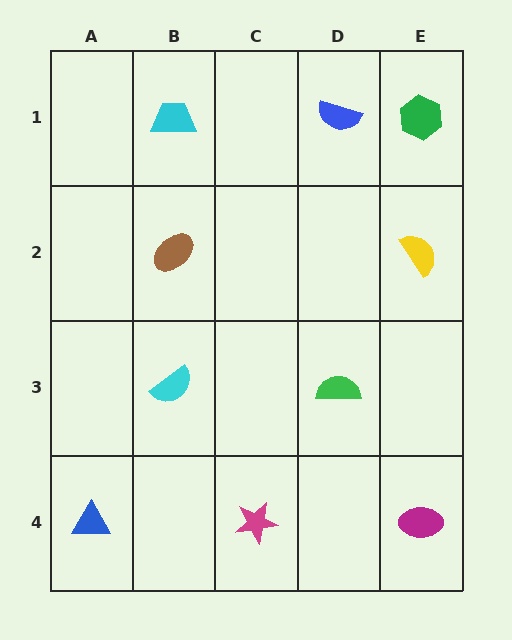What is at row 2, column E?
A yellow semicircle.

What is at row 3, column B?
A cyan semicircle.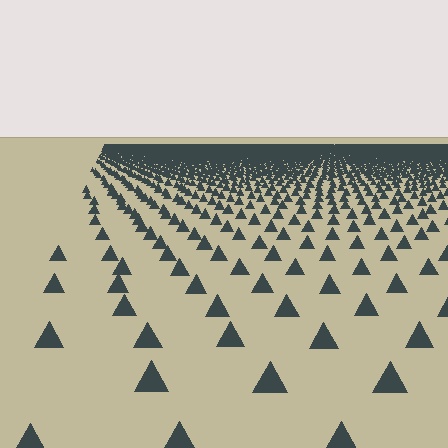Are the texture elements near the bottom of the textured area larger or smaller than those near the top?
Larger. Near the bottom, elements are closer to the viewer and appear at a bigger on-screen size.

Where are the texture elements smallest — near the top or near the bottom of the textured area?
Near the top.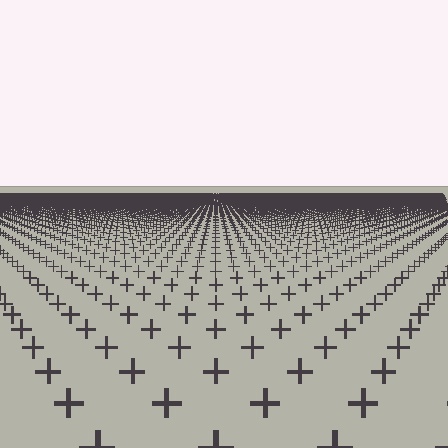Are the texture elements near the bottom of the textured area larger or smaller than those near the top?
Larger. Near the bottom, elements are closer to the viewer and appear at a bigger on-screen size.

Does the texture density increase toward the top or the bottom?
Density increases toward the top.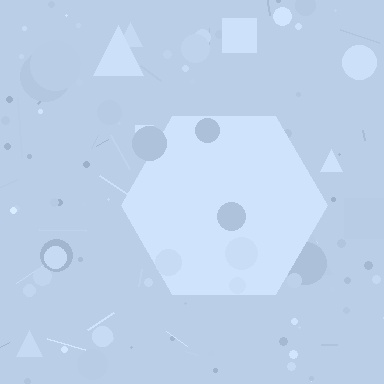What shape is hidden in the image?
A hexagon is hidden in the image.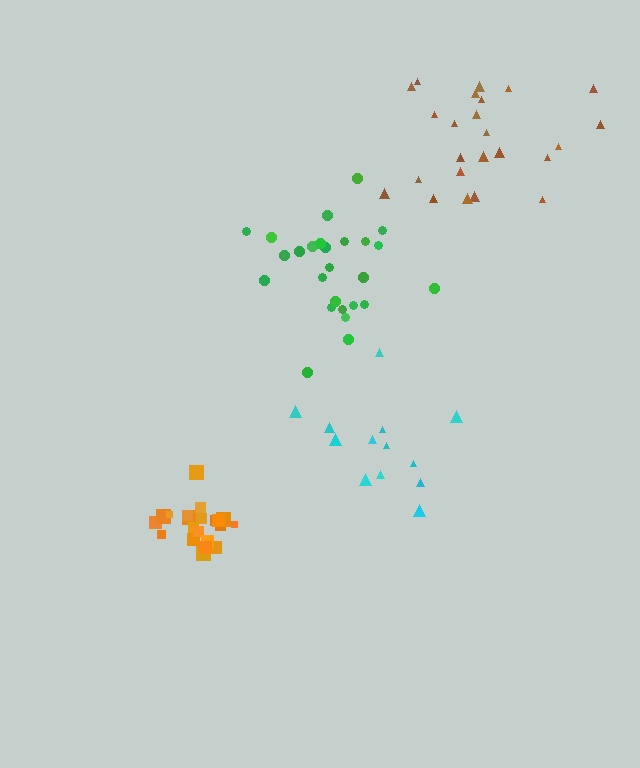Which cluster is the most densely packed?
Orange.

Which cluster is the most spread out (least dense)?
Cyan.